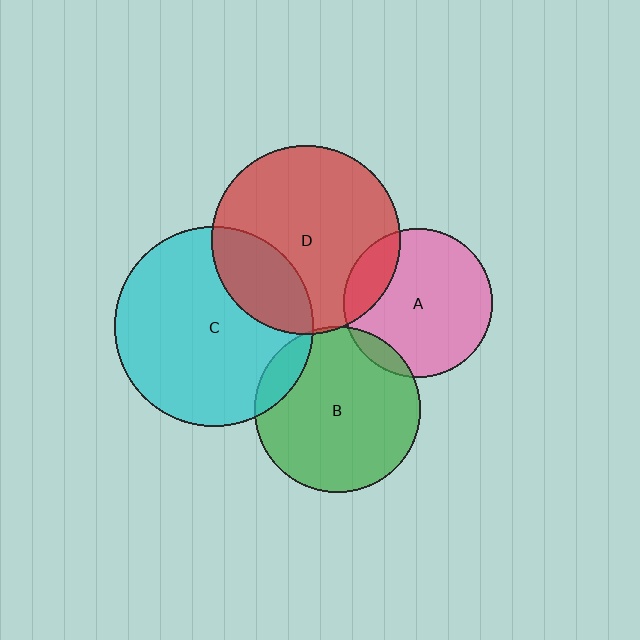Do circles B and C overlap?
Yes.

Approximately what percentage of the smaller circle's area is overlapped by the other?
Approximately 10%.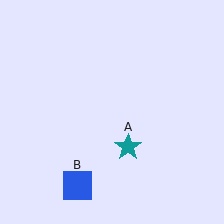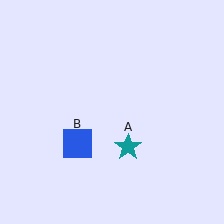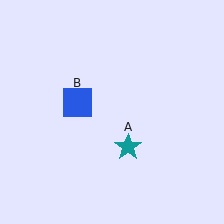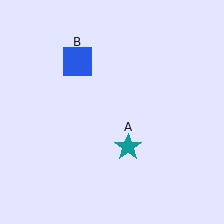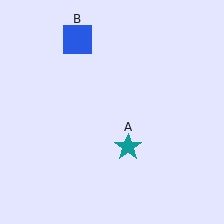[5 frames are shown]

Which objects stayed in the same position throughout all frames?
Teal star (object A) remained stationary.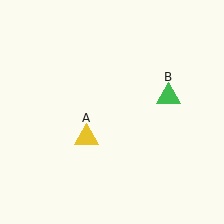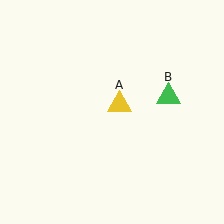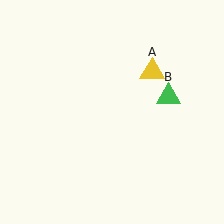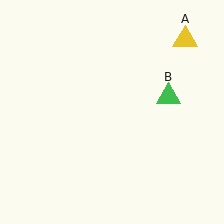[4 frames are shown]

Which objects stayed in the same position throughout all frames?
Green triangle (object B) remained stationary.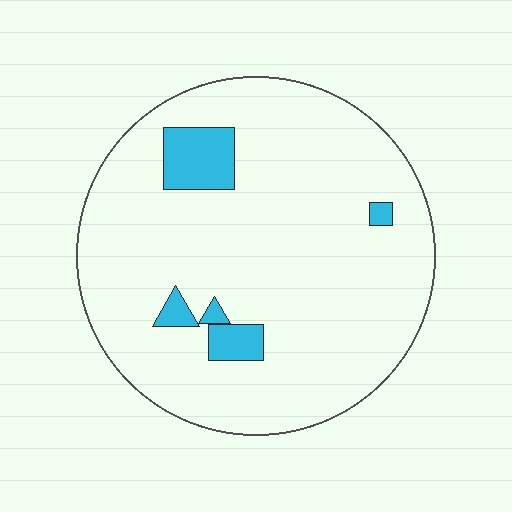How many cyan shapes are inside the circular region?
5.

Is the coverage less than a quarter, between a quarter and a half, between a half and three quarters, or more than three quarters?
Less than a quarter.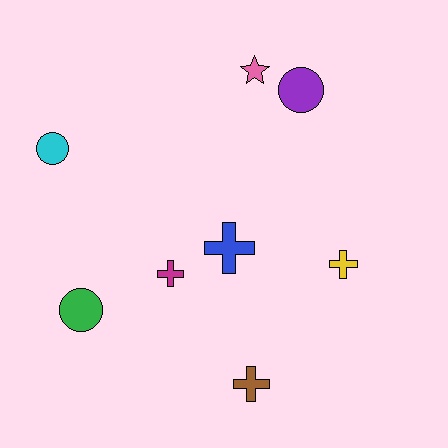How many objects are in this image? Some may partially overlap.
There are 8 objects.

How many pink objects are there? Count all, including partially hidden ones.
There is 1 pink object.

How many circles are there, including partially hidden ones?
There are 3 circles.